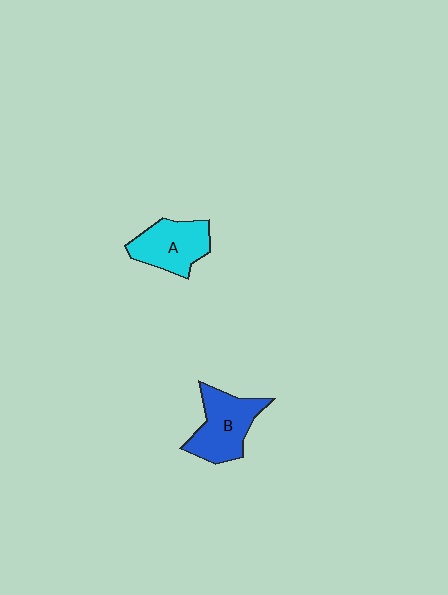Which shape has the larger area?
Shape B (blue).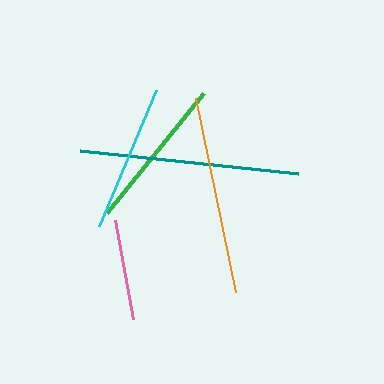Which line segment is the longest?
The teal line is the longest at approximately 219 pixels.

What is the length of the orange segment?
The orange segment is approximately 199 pixels long.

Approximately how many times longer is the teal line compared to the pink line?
The teal line is approximately 2.2 times the length of the pink line.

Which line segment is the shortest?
The pink line is the shortest at approximately 101 pixels.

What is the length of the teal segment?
The teal segment is approximately 219 pixels long.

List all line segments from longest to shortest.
From longest to shortest: teal, orange, green, cyan, pink.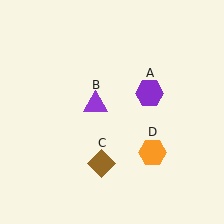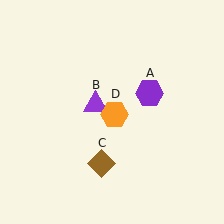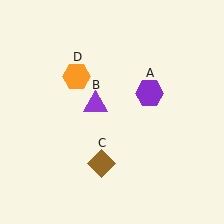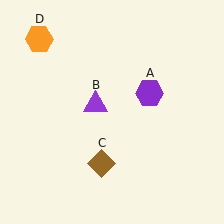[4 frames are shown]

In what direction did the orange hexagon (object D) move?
The orange hexagon (object D) moved up and to the left.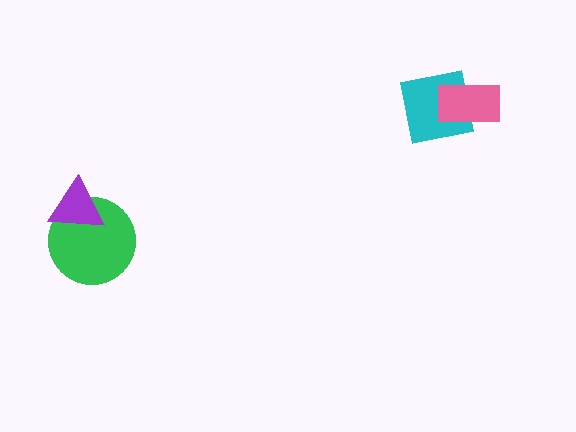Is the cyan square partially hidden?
Yes, it is partially covered by another shape.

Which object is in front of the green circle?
The purple triangle is in front of the green circle.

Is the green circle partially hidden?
Yes, it is partially covered by another shape.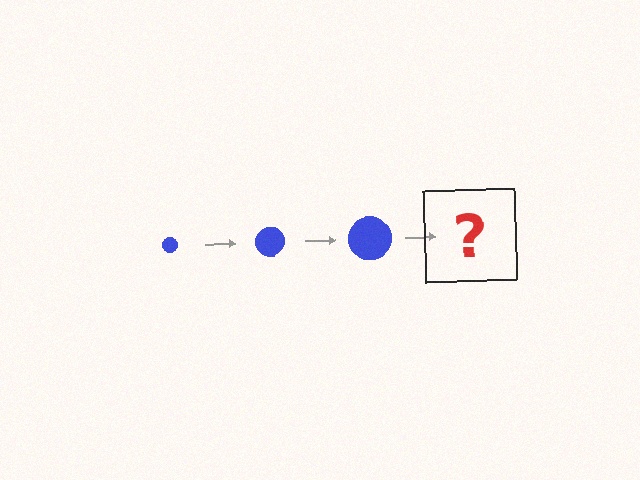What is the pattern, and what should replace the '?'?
The pattern is that the circle gets progressively larger each step. The '?' should be a blue circle, larger than the previous one.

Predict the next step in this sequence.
The next step is a blue circle, larger than the previous one.